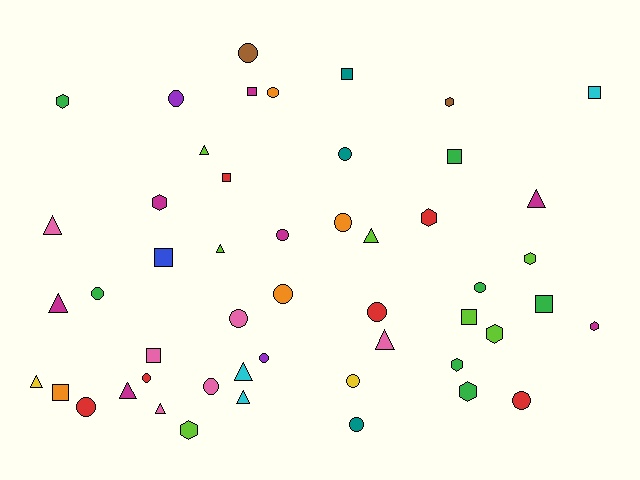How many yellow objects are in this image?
There are 2 yellow objects.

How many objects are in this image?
There are 50 objects.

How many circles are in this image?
There are 18 circles.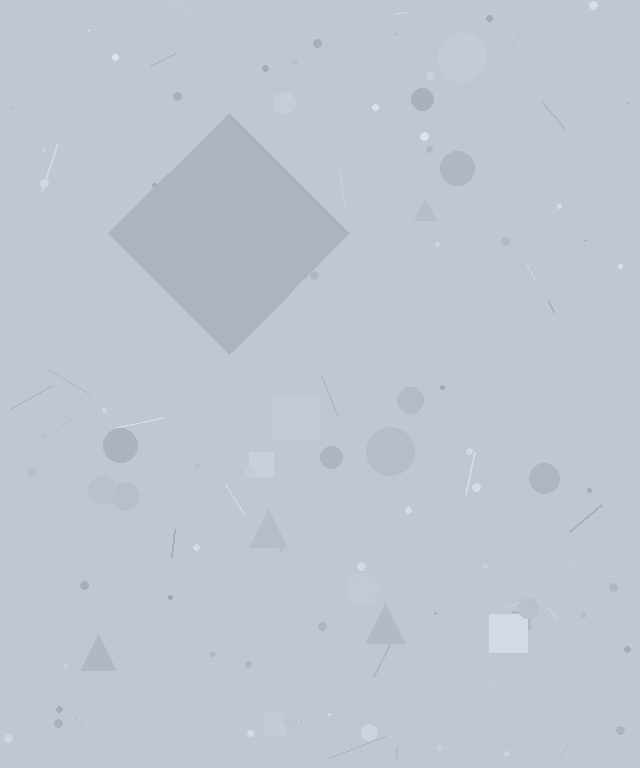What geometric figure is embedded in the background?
A diamond is embedded in the background.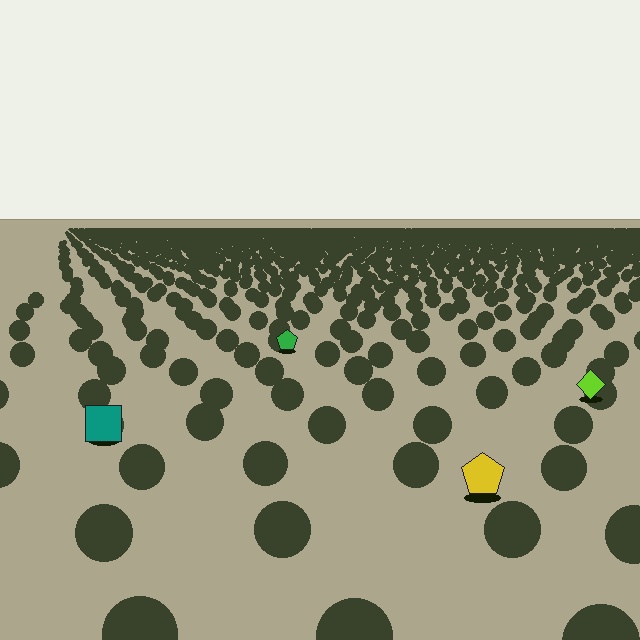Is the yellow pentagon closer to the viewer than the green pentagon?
Yes. The yellow pentagon is closer — you can tell from the texture gradient: the ground texture is coarser near it.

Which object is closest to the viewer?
The yellow pentagon is closest. The texture marks near it are larger and more spread out.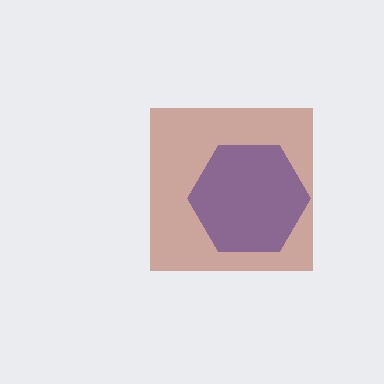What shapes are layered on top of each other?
The layered shapes are: a blue hexagon, a brown square.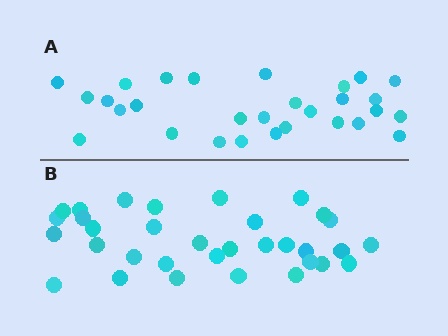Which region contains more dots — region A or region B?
Region B (the bottom region) has more dots.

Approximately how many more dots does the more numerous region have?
Region B has about 4 more dots than region A.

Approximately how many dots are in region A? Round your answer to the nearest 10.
About 30 dots. (The exact count is 29, which rounds to 30.)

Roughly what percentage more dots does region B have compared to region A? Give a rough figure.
About 15% more.